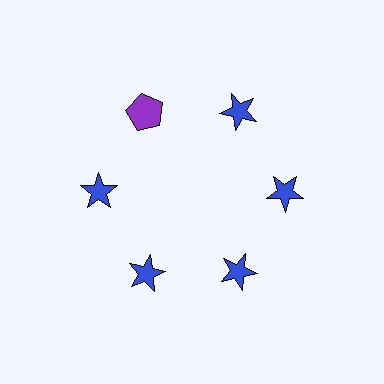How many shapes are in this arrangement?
There are 6 shapes arranged in a ring pattern.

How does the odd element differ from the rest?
It differs in both color (purple instead of blue) and shape (pentagon instead of star).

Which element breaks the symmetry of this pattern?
The purple pentagon at roughly the 11 o'clock position breaks the symmetry. All other shapes are blue stars.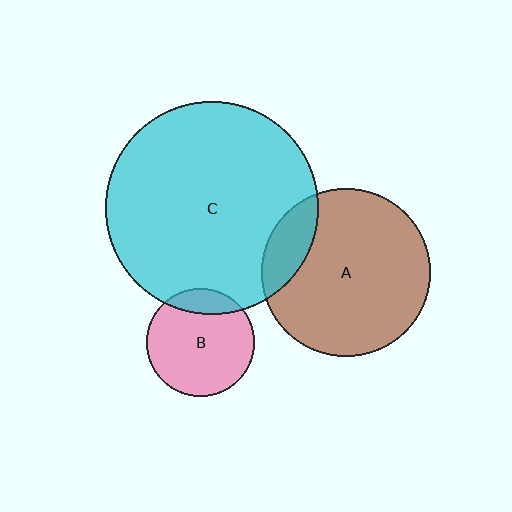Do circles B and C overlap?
Yes.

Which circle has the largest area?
Circle C (cyan).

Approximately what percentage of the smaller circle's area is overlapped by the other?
Approximately 15%.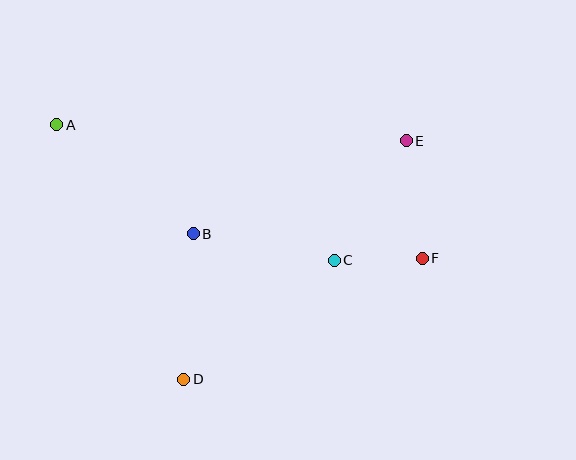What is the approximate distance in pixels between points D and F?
The distance between D and F is approximately 267 pixels.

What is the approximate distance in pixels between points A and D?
The distance between A and D is approximately 285 pixels.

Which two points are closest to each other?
Points C and F are closest to each other.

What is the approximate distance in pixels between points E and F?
The distance between E and F is approximately 119 pixels.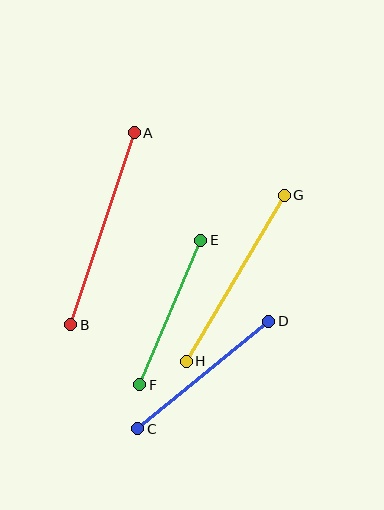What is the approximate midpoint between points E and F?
The midpoint is at approximately (170, 312) pixels.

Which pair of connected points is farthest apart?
Points A and B are farthest apart.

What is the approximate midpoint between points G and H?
The midpoint is at approximately (235, 278) pixels.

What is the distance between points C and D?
The distance is approximately 169 pixels.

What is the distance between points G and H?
The distance is approximately 193 pixels.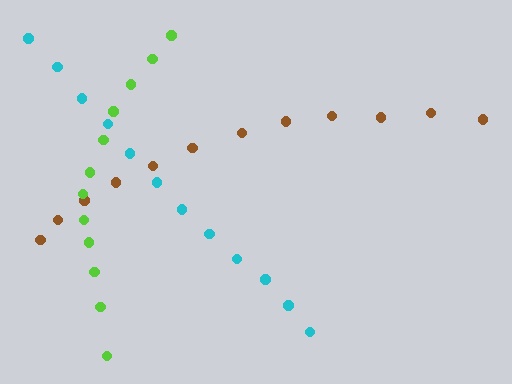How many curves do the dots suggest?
There are 3 distinct paths.